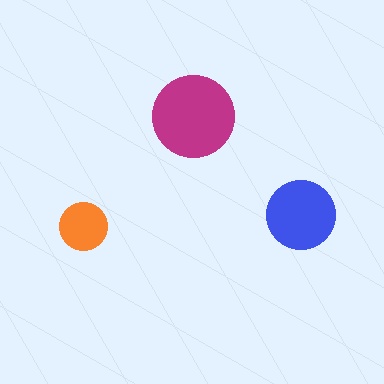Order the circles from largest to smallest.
the magenta one, the blue one, the orange one.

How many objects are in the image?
There are 3 objects in the image.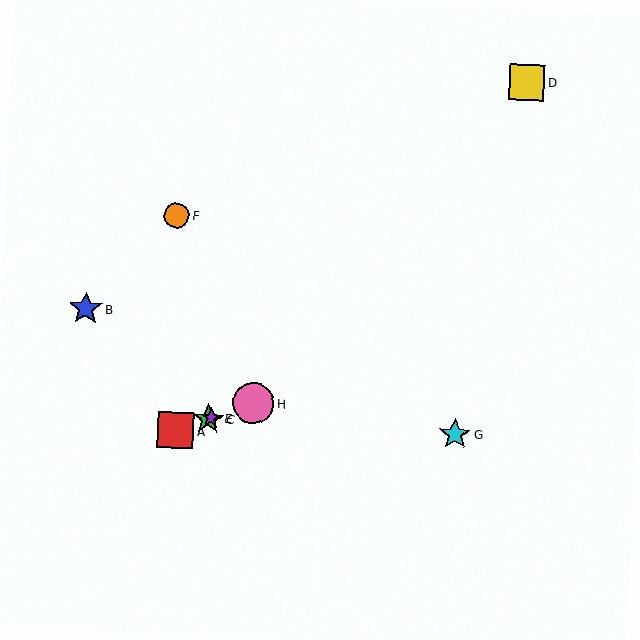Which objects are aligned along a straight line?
Objects A, C, E, H are aligned along a straight line.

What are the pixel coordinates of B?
Object B is at (86, 309).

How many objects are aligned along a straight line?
4 objects (A, C, E, H) are aligned along a straight line.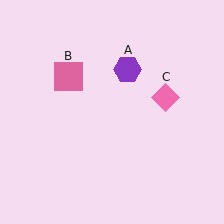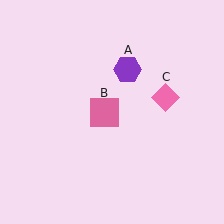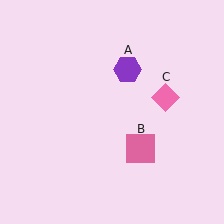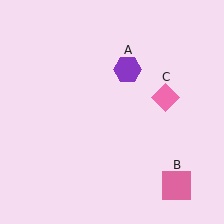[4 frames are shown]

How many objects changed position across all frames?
1 object changed position: pink square (object B).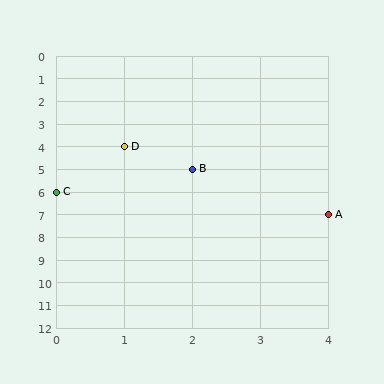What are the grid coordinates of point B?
Point B is at grid coordinates (2, 5).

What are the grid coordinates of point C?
Point C is at grid coordinates (0, 6).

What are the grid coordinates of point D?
Point D is at grid coordinates (1, 4).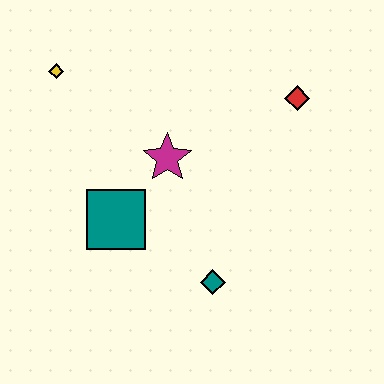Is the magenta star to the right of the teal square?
Yes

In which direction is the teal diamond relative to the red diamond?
The teal diamond is below the red diamond.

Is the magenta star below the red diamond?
Yes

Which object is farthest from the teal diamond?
The yellow diamond is farthest from the teal diamond.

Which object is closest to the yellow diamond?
The magenta star is closest to the yellow diamond.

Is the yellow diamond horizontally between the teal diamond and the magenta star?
No